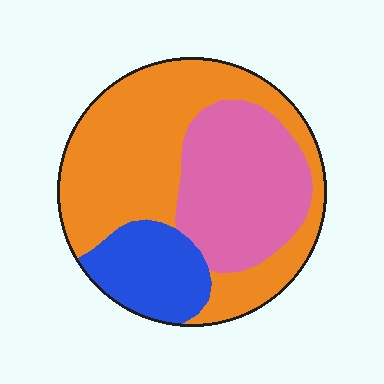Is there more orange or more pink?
Orange.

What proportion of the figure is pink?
Pink covers around 30% of the figure.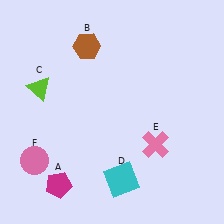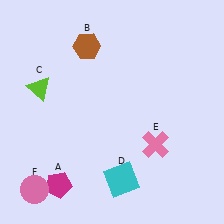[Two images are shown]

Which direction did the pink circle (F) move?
The pink circle (F) moved down.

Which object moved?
The pink circle (F) moved down.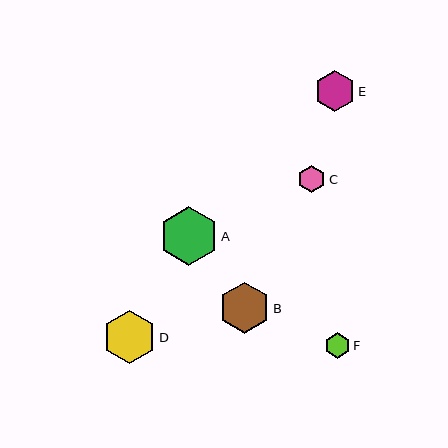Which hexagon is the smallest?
Hexagon F is the smallest with a size of approximately 26 pixels.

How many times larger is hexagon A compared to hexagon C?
Hexagon A is approximately 2.1 times the size of hexagon C.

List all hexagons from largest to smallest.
From largest to smallest: A, D, B, E, C, F.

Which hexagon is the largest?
Hexagon A is the largest with a size of approximately 59 pixels.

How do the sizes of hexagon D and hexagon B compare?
Hexagon D and hexagon B are approximately the same size.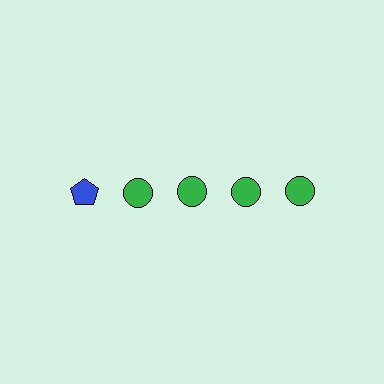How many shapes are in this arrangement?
There are 5 shapes arranged in a grid pattern.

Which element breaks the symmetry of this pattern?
The blue pentagon in the top row, leftmost column breaks the symmetry. All other shapes are green circles.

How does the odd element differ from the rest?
It differs in both color (blue instead of green) and shape (pentagon instead of circle).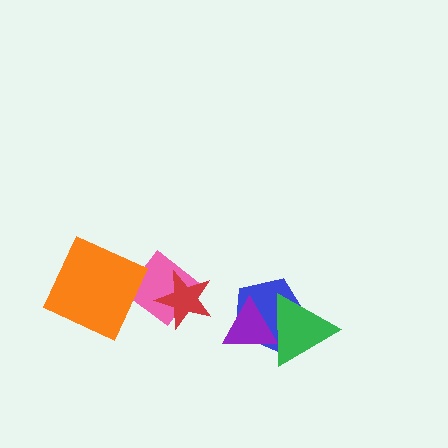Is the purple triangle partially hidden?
No, no other shape covers it.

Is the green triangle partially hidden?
Yes, it is partially covered by another shape.